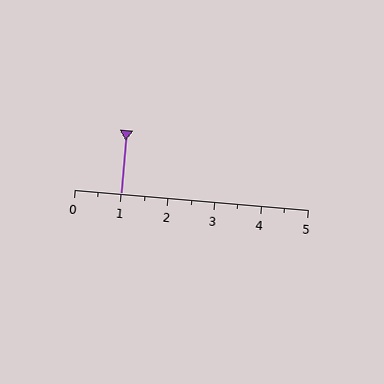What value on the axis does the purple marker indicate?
The marker indicates approximately 1.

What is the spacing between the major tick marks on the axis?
The major ticks are spaced 1 apart.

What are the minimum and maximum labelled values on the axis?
The axis runs from 0 to 5.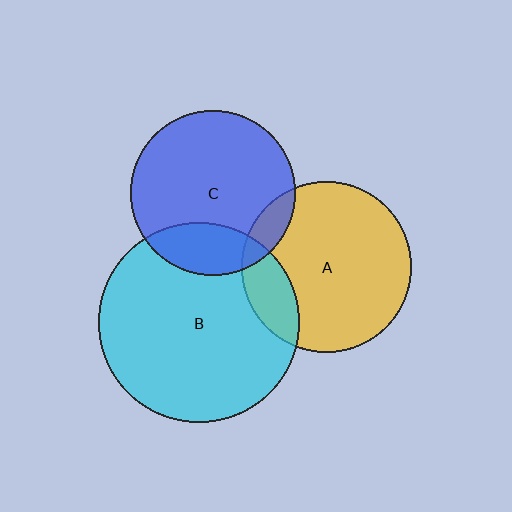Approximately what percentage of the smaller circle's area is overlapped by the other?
Approximately 15%.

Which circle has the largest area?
Circle B (cyan).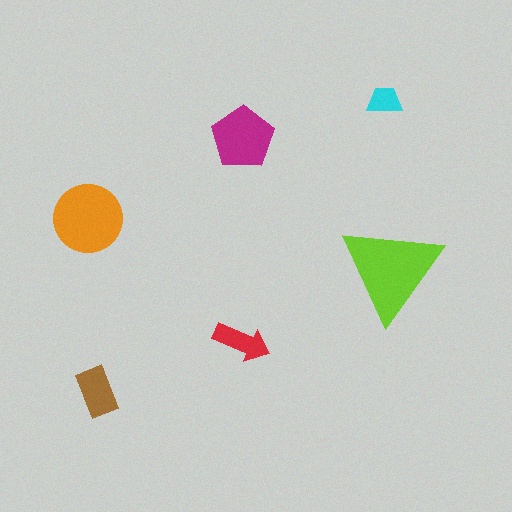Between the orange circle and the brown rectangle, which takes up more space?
The orange circle.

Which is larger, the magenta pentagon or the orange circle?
The orange circle.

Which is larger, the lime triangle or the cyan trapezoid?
The lime triangle.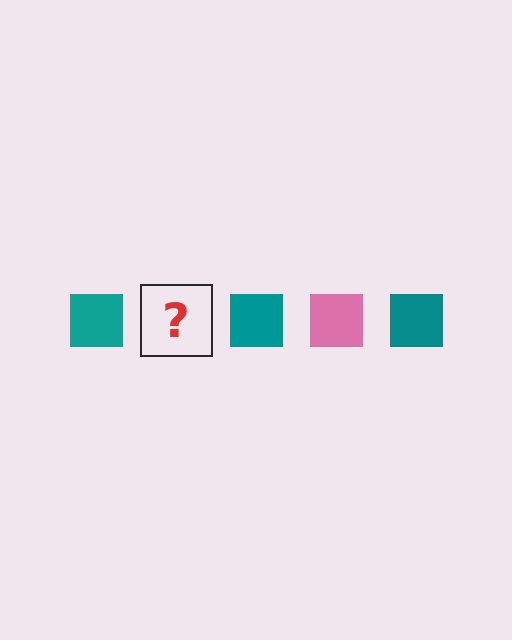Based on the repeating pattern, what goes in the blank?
The blank should be a pink square.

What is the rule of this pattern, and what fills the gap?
The rule is that the pattern cycles through teal, pink squares. The gap should be filled with a pink square.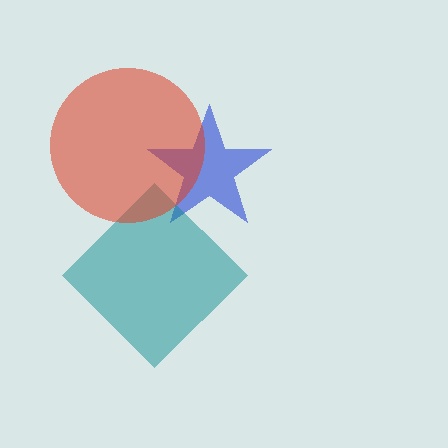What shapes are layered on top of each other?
The layered shapes are: a blue star, a teal diamond, a red circle.